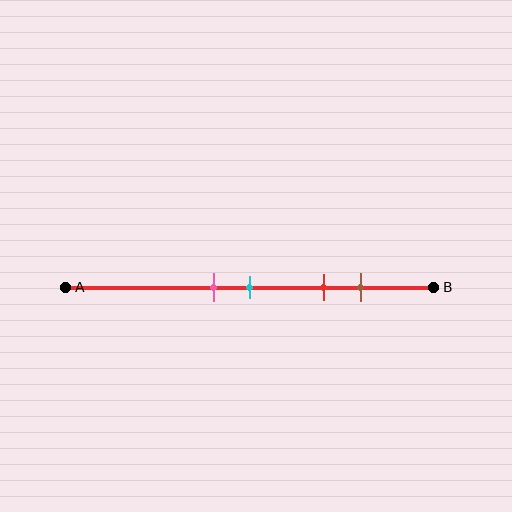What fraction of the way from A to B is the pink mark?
The pink mark is approximately 40% (0.4) of the way from A to B.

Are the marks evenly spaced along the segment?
No, the marks are not evenly spaced.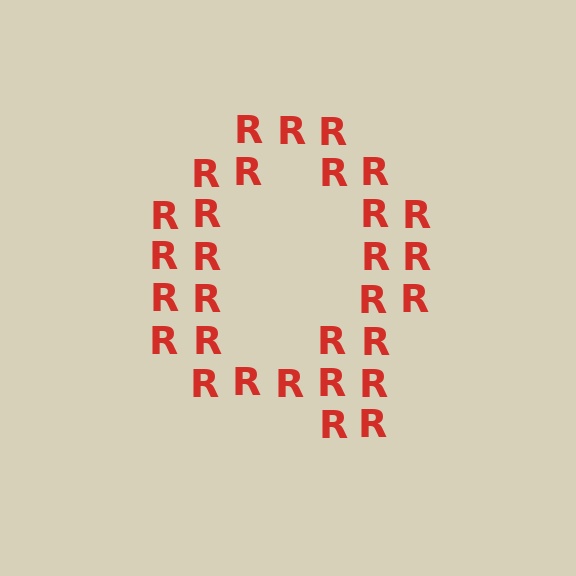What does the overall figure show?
The overall figure shows the letter Q.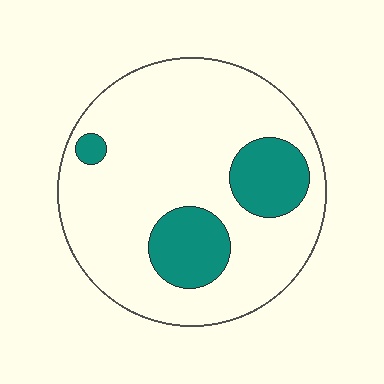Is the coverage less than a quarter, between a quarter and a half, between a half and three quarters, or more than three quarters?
Less than a quarter.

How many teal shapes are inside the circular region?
3.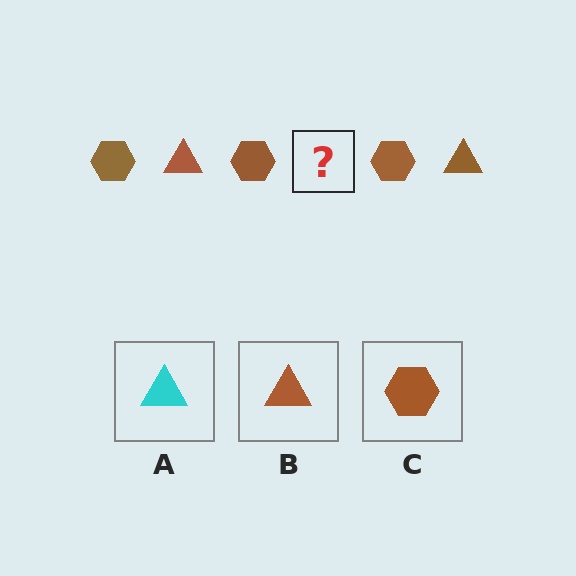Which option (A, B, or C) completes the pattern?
B.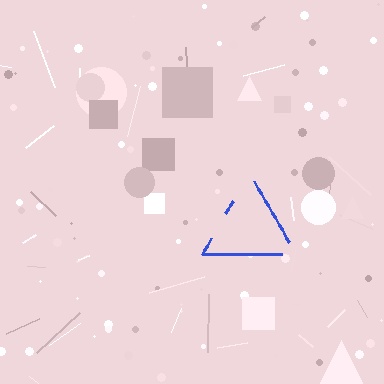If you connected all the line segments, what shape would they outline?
They would outline a triangle.